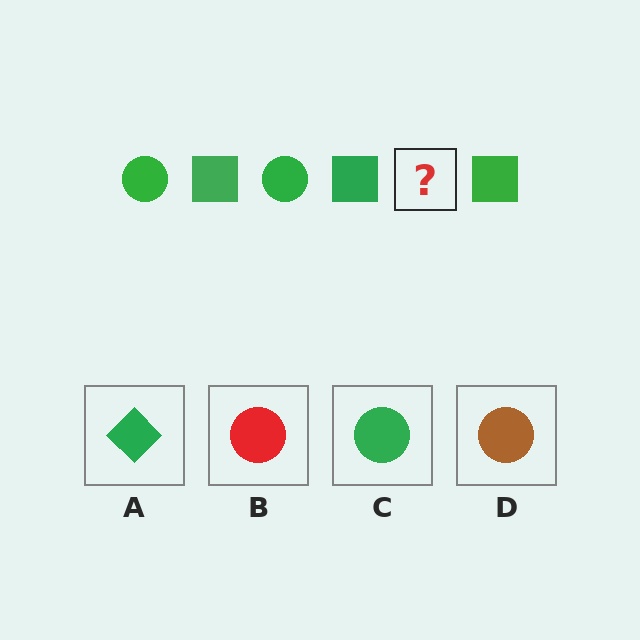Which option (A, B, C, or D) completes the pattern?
C.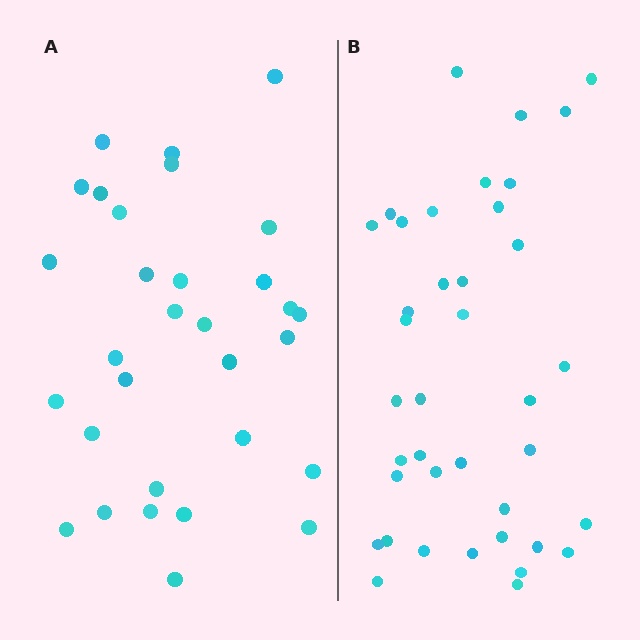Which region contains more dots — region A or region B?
Region B (the right region) has more dots.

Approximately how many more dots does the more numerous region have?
Region B has roughly 8 or so more dots than region A.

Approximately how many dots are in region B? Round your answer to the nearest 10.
About 40 dots. (The exact count is 39, which rounds to 40.)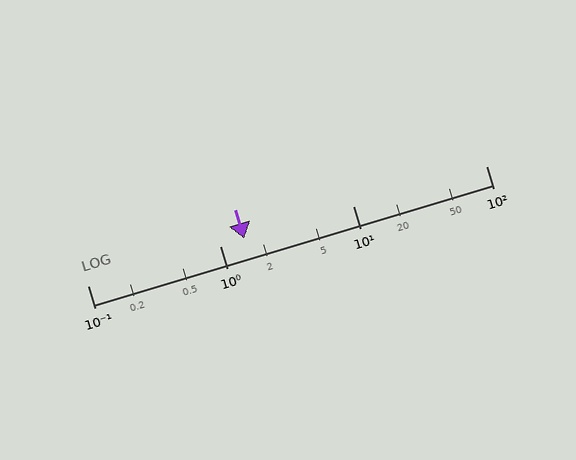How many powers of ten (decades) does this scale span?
The scale spans 3 decades, from 0.1 to 100.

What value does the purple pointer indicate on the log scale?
The pointer indicates approximately 1.5.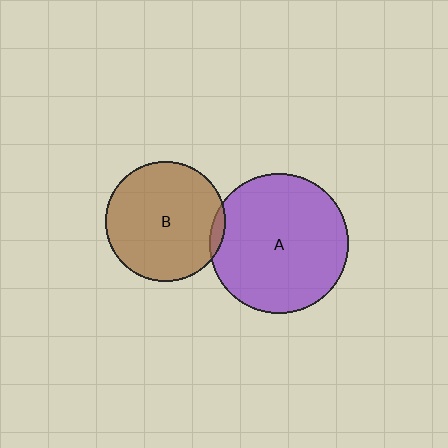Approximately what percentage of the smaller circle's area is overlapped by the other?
Approximately 5%.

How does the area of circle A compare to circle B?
Approximately 1.4 times.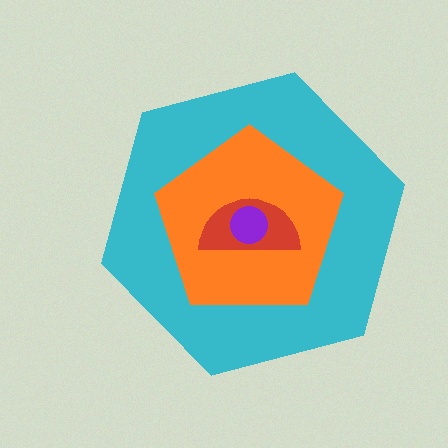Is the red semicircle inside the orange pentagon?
Yes.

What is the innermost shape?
The purple circle.